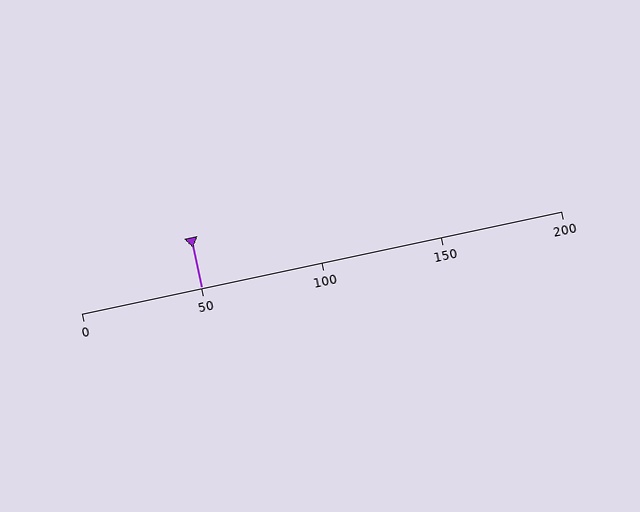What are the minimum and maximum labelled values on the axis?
The axis runs from 0 to 200.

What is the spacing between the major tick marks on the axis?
The major ticks are spaced 50 apart.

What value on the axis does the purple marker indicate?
The marker indicates approximately 50.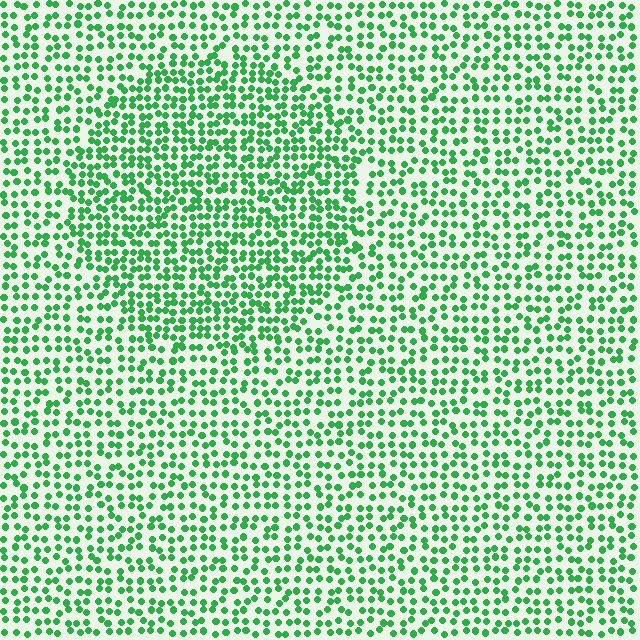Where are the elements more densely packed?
The elements are more densely packed inside the circle boundary.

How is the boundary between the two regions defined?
The boundary is defined by a change in element density (approximately 1.5x ratio). All elements are the same color, size, and shape.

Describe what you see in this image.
The image contains small green elements arranged at two different densities. A circle-shaped region is visible where the elements are more densely packed than the surrounding area.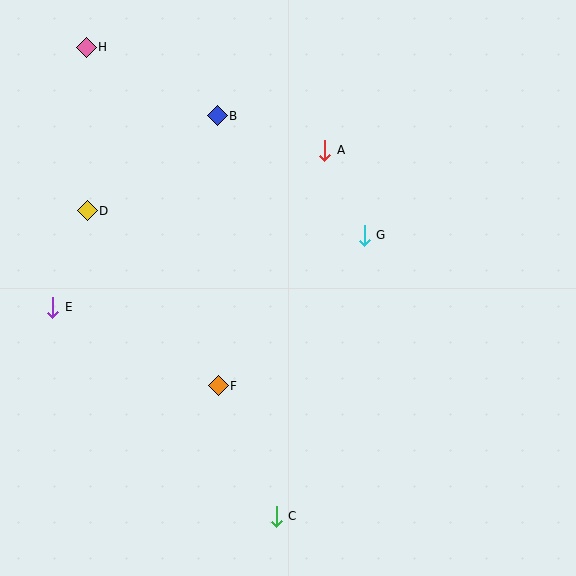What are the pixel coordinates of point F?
Point F is at (218, 386).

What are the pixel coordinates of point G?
Point G is at (364, 235).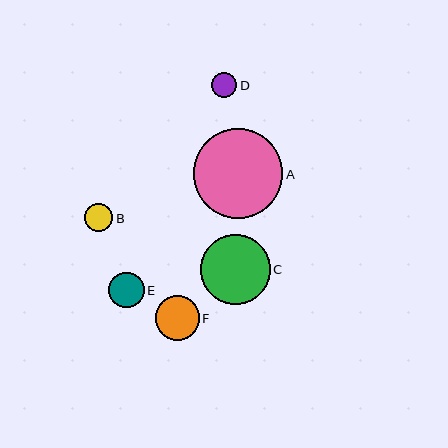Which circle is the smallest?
Circle D is the smallest with a size of approximately 25 pixels.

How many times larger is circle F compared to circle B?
Circle F is approximately 1.6 times the size of circle B.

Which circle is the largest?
Circle A is the largest with a size of approximately 89 pixels.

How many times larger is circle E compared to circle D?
Circle E is approximately 1.4 times the size of circle D.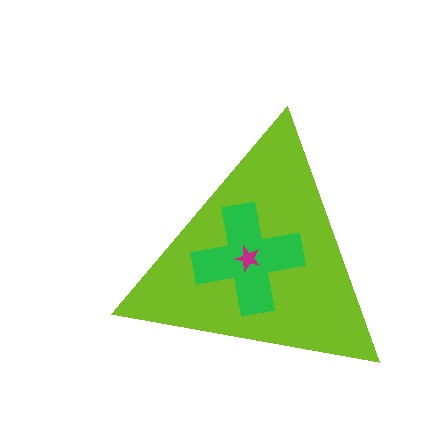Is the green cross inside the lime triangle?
Yes.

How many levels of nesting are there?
3.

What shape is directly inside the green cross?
The magenta star.